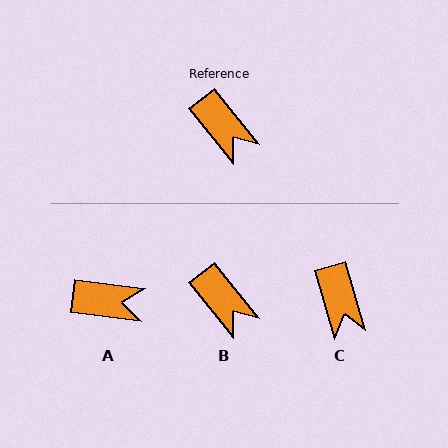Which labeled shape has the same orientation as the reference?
B.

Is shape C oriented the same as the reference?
No, it is off by about 22 degrees.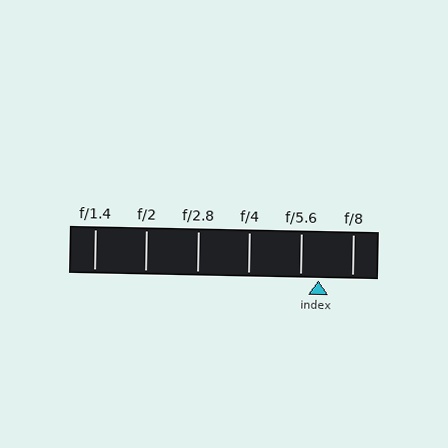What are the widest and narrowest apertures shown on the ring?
The widest aperture shown is f/1.4 and the narrowest is f/8.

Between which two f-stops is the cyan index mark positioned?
The index mark is between f/5.6 and f/8.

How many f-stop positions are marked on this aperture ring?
There are 6 f-stop positions marked.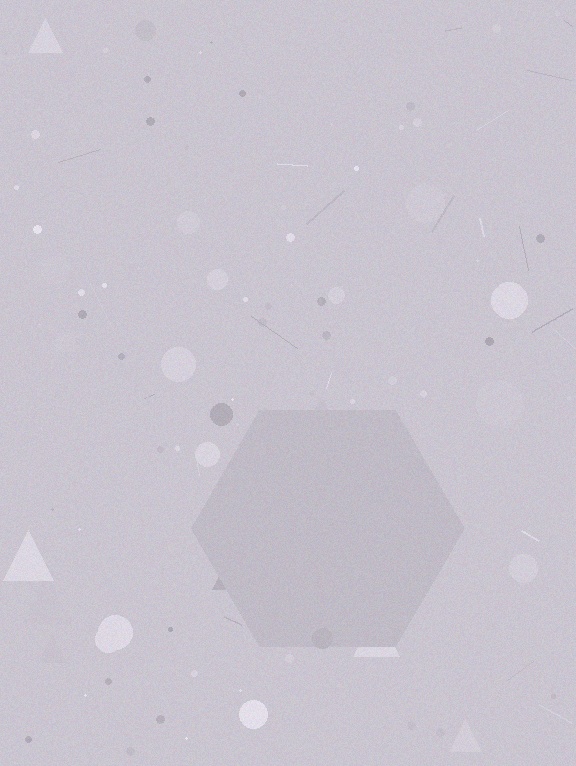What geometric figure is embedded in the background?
A hexagon is embedded in the background.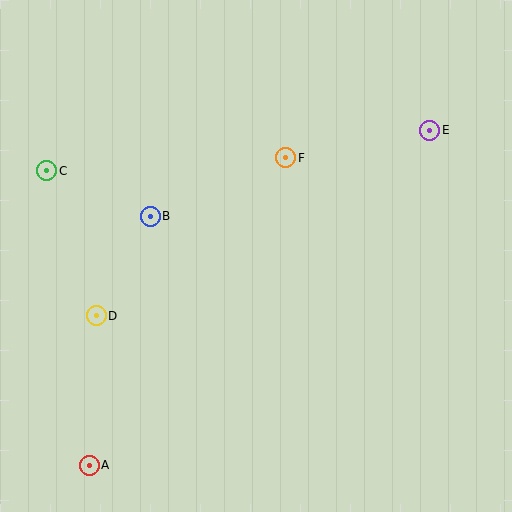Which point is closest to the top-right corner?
Point E is closest to the top-right corner.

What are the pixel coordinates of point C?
Point C is at (47, 171).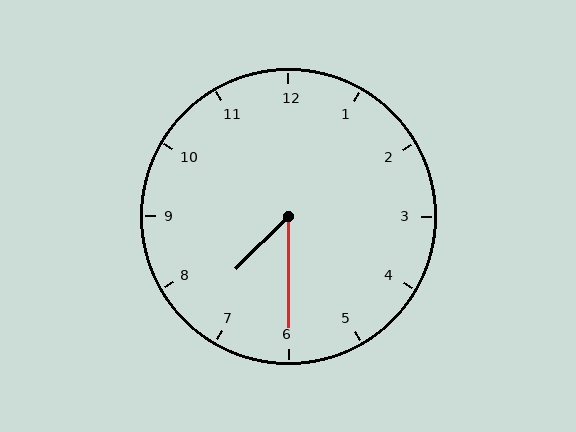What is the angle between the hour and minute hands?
Approximately 45 degrees.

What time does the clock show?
7:30.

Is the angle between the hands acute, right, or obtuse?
It is acute.